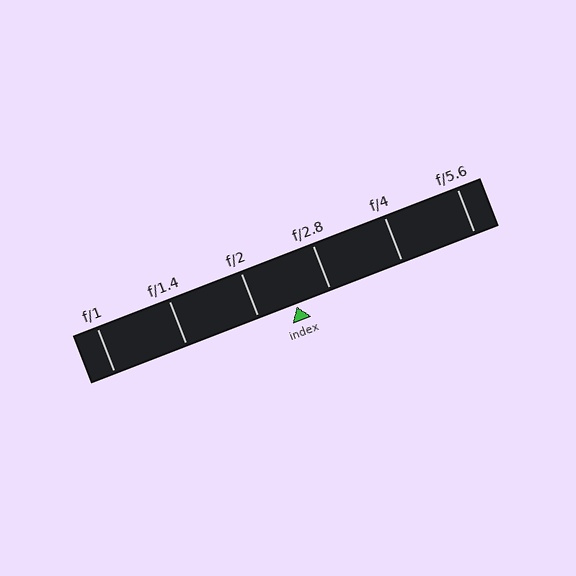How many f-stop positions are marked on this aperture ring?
There are 6 f-stop positions marked.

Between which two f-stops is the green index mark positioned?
The index mark is between f/2 and f/2.8.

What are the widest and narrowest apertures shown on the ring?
The widest aperture shown is f/1 and the narrowest is f/5.6.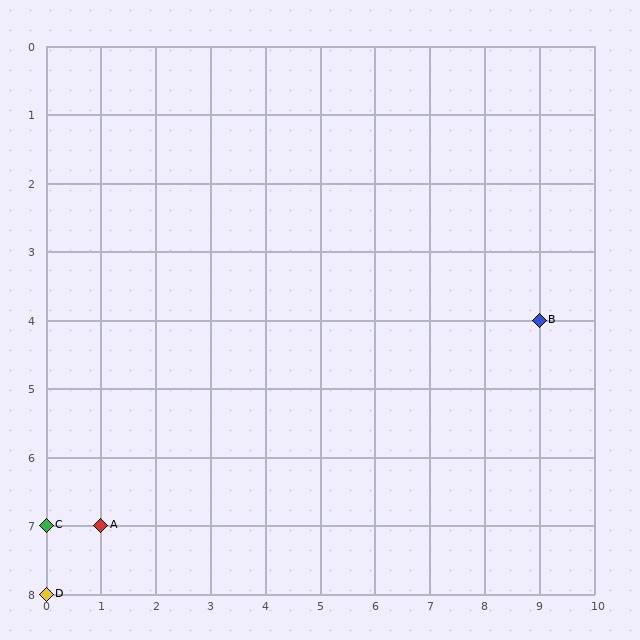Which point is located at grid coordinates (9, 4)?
Point B is at (9, 4).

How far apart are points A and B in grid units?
Points A and B are 8 columns and 3 rows apart (about 8.5 grid units diagonally).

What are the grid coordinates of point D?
Point D is at grid coordinates (0, 8).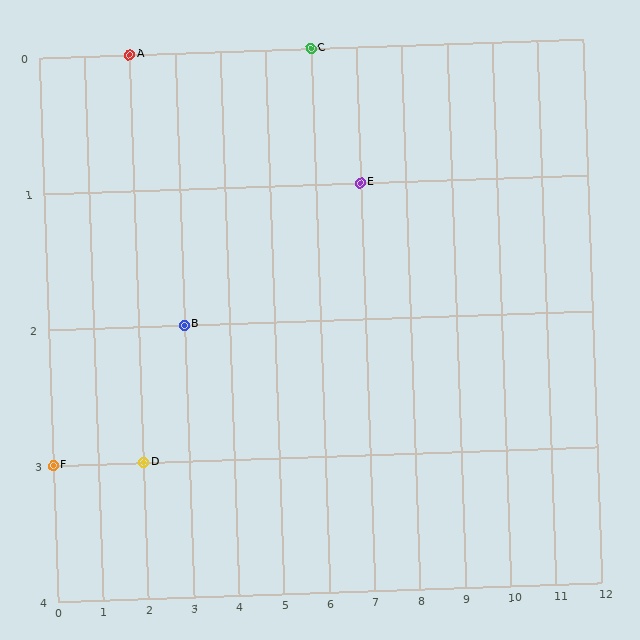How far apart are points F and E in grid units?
Points F and E are 7 columns and 2 rows apart (about 7.3 grid units diagonally).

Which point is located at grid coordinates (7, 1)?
Point E is at (7, 1).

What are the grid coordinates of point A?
Point A is at grid coordinates (2, 0).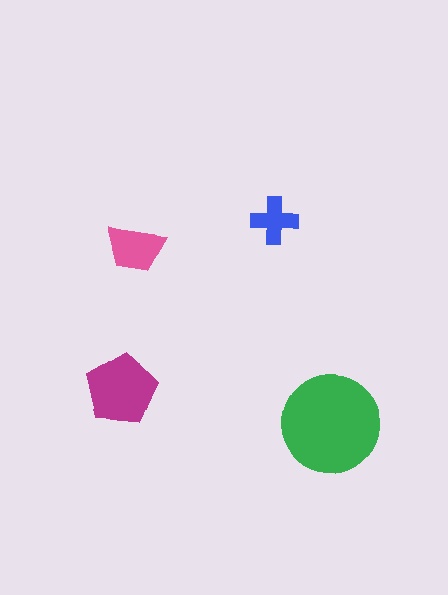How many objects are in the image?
There are 4 objects in the image.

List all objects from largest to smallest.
The green circle, the magenta pentagon, the pink trapezoid, the blue cross.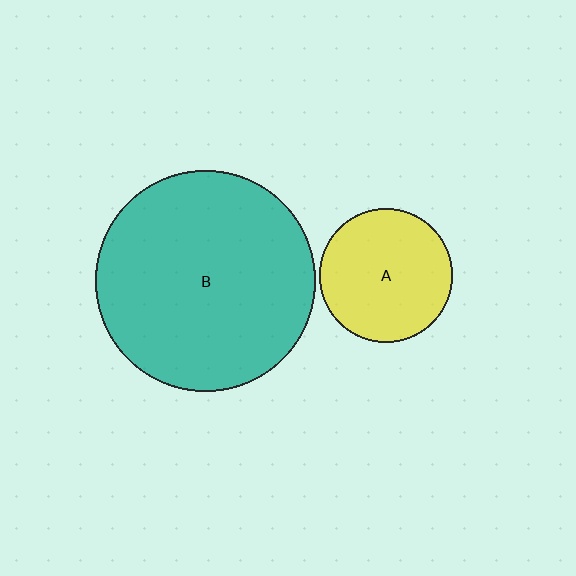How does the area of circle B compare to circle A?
Approximately 2.7 times.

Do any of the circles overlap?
No, none of the circles overlap.